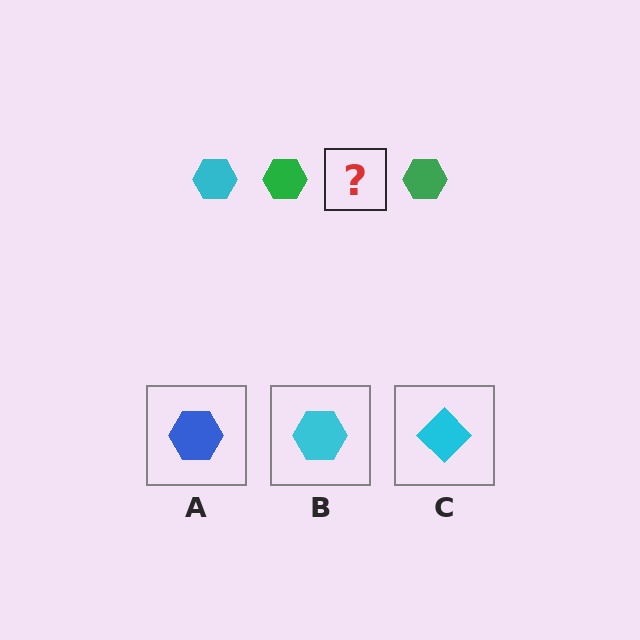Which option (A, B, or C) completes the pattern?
B.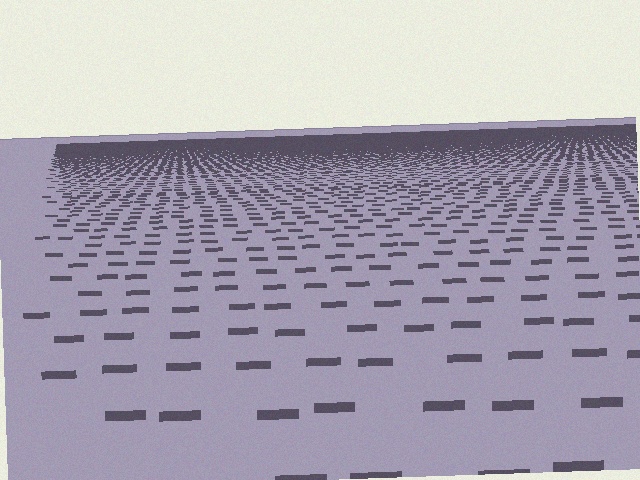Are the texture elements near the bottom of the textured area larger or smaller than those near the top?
Larger. Near the bottom, elements are closer to the viewer and appear at a bigger on-screen size.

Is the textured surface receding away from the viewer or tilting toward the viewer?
The surface is receding away from the viewer. Texture elements get smaller and denser toward the top.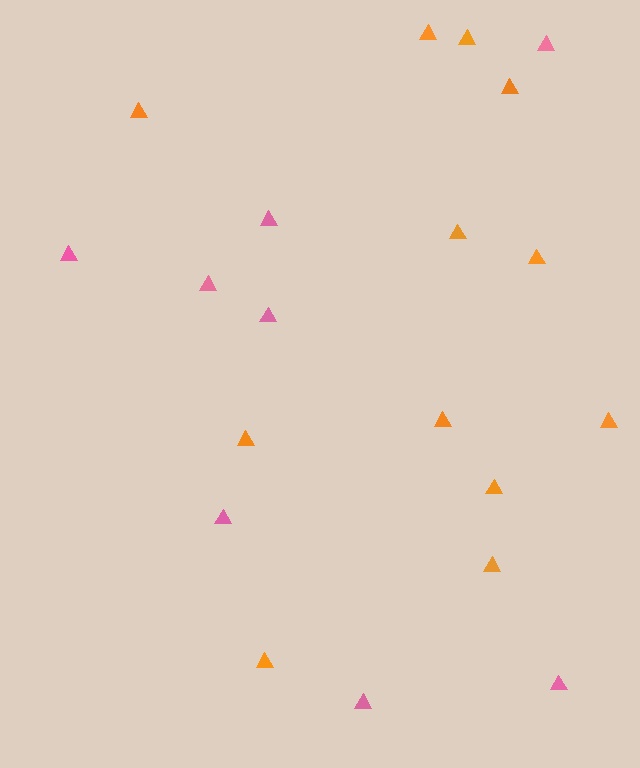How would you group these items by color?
There are 2 groups: one group of pink triangles (8) and one group of orange triangles (12).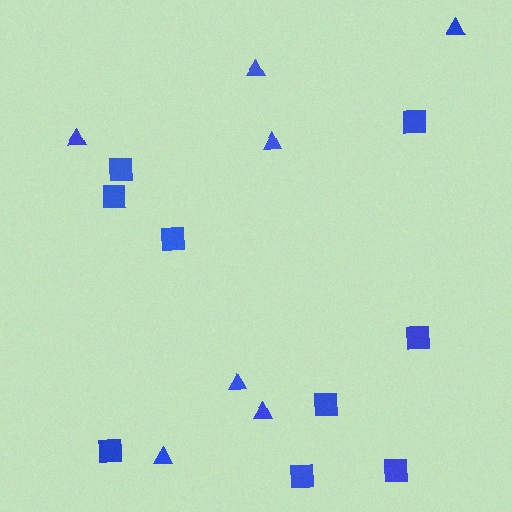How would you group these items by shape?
There are 2 groups: one group of squares (9) and one group of triangles (7).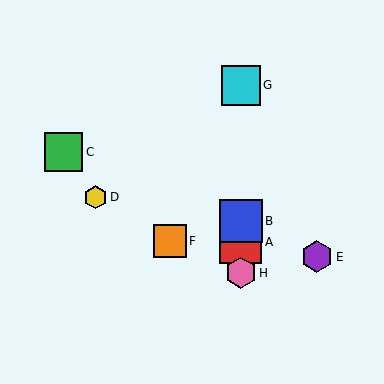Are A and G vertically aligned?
Yes, both are at x≈241.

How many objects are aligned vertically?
4 objects (A, B, G, H) are aligned vertically.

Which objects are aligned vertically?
Objects A, B, G, H are aligned vertically.